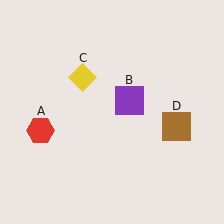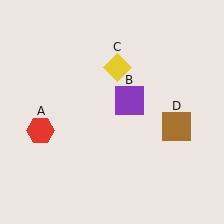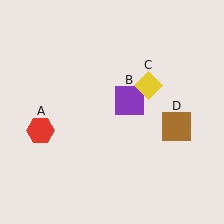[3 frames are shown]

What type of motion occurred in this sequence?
The yellow diamond (object C) rotated clockwise around the center of the scene.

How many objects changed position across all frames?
1 object changed position: yellow diamond (object C).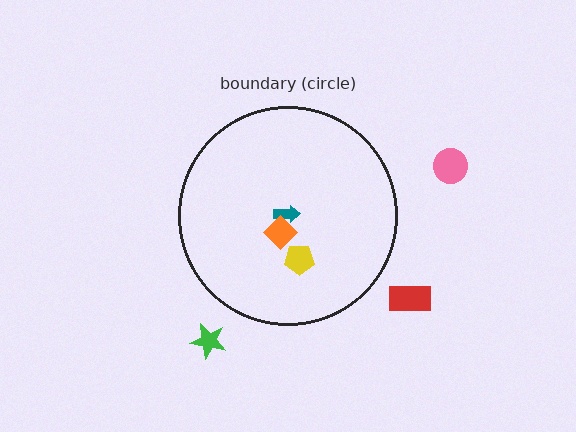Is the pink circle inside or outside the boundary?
Outside.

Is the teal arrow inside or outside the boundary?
Inside.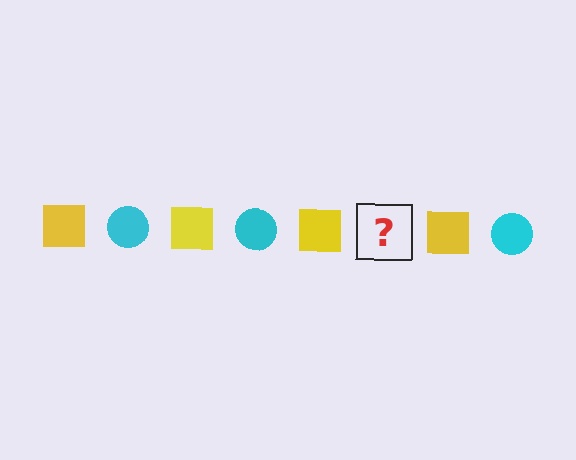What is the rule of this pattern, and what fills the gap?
The rule is that the pattern alternates between yellow square and cyan circle. The gap should be filled with a cyan circle.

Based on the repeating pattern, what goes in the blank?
The blank should be a cyan circle.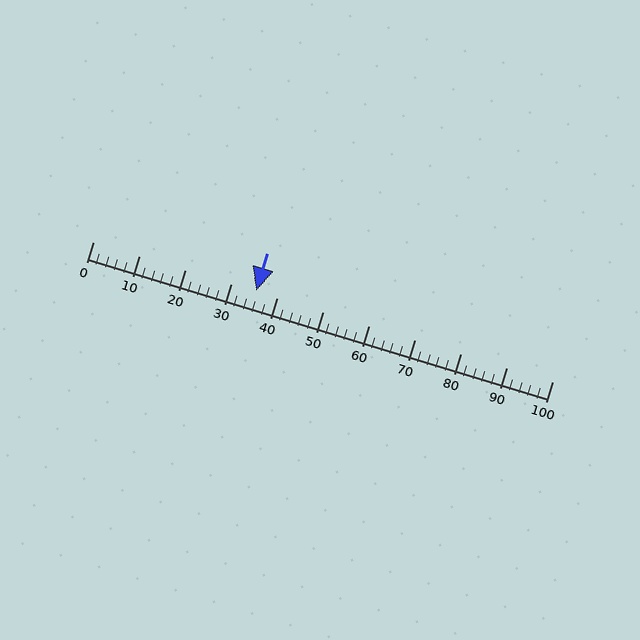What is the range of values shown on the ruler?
The ruler shows values from 0 to 100.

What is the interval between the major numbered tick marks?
The major tick marks are spaced 10 units apart.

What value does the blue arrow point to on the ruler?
The blue arrow points to approximately 36.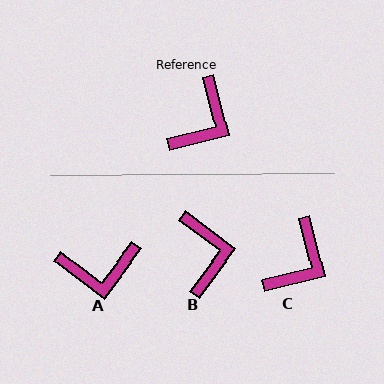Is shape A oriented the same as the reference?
No, it is off by about 51 degrees.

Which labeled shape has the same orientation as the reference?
C.